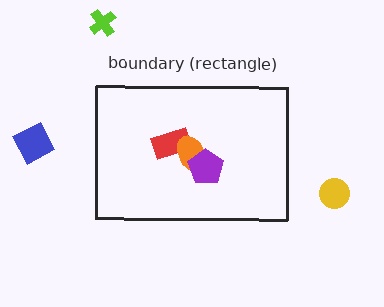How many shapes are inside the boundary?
3 inside, 3 outside.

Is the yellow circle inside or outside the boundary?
Outside.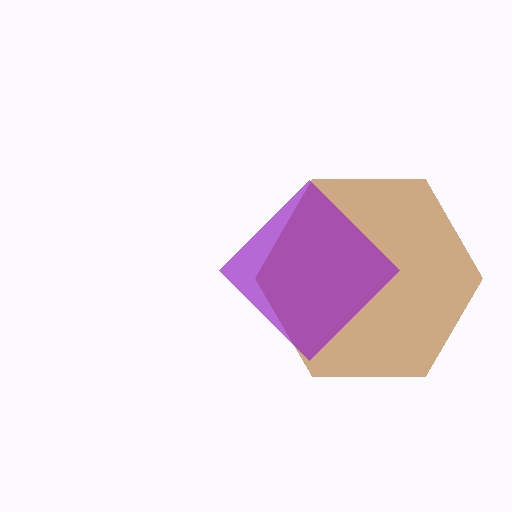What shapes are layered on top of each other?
The layered shapes are: a brown hexagon, a purple diamond.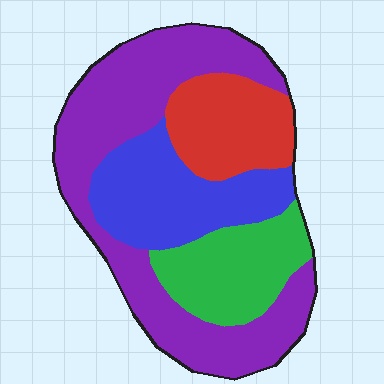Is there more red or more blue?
Blue.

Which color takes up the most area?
Purple, at roughly 45%.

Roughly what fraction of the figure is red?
Red takes up about one sixth (1/6) of the figure.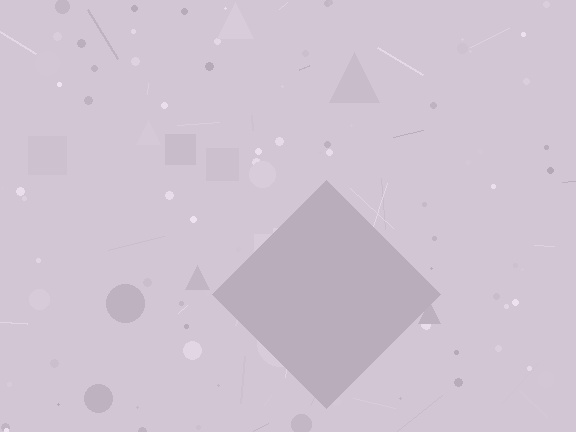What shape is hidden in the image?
A diamond is hidden in the image.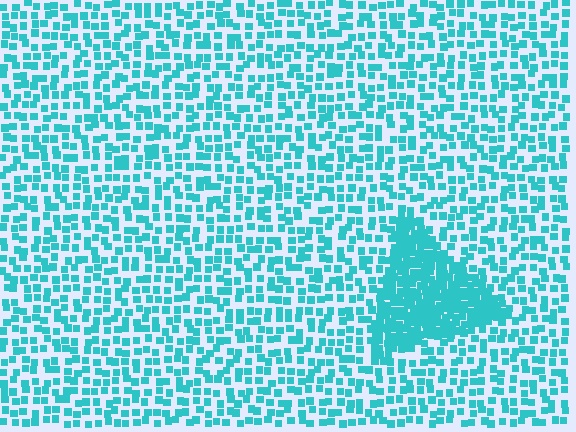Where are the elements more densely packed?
The elements are more densely packed inside the triangle boundary.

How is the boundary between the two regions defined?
The boundary is defined by a change in element density (approximately 2.5x ratio). All elements are the same color, size, and shape.